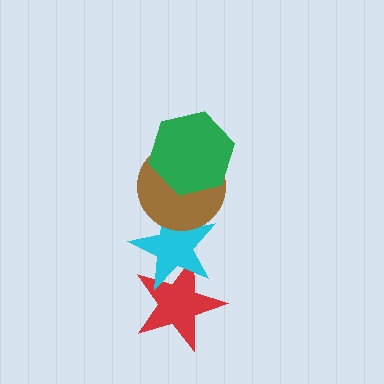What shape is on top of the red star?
The cyan star is on top of the red star.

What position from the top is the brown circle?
The brown circle is 2nd from the top.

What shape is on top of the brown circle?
The green hexagon is on top of the brown circle.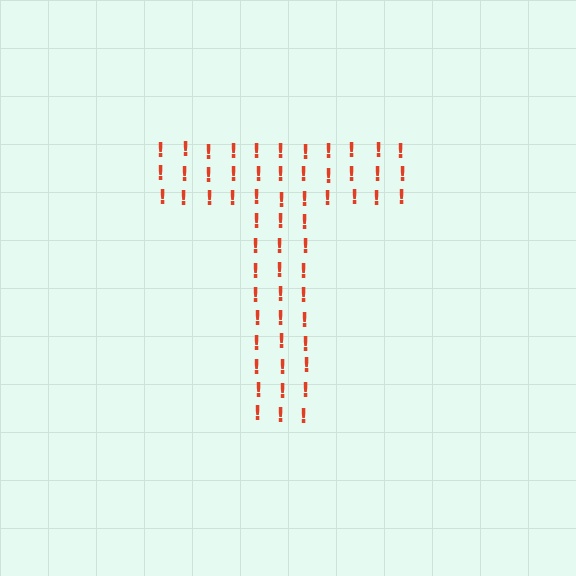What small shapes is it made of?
It is made of small exclamation marks.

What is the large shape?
The large shape is the letter T.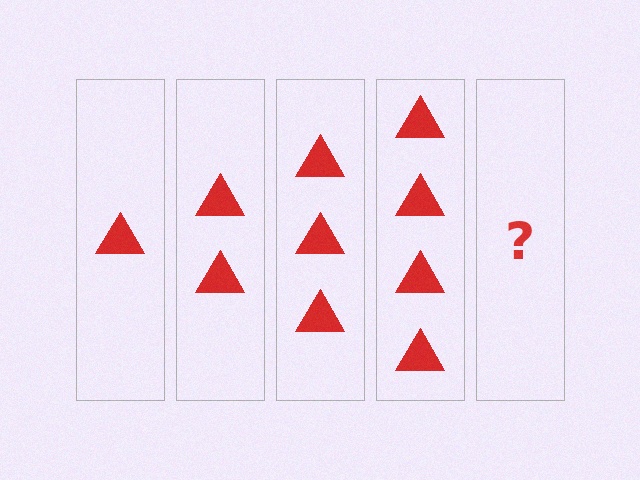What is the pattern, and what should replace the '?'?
The pattern is that each step adds one more triangle. The '?' should be 5 triangles.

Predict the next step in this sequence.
The next step is 5 triangles.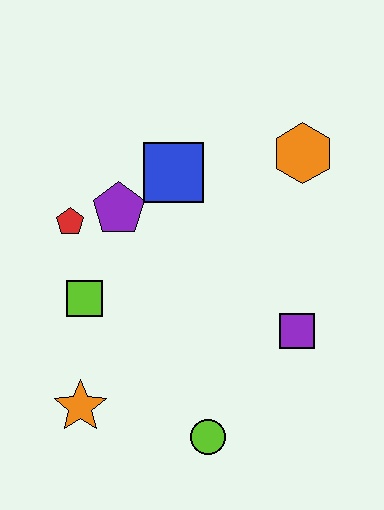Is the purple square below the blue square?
Yes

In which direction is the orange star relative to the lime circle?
The orange star is to the left of the lime circle.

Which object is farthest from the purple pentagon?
The lime circle is farthest from the purple pentagon.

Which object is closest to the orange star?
The lime square is closest to the orange star.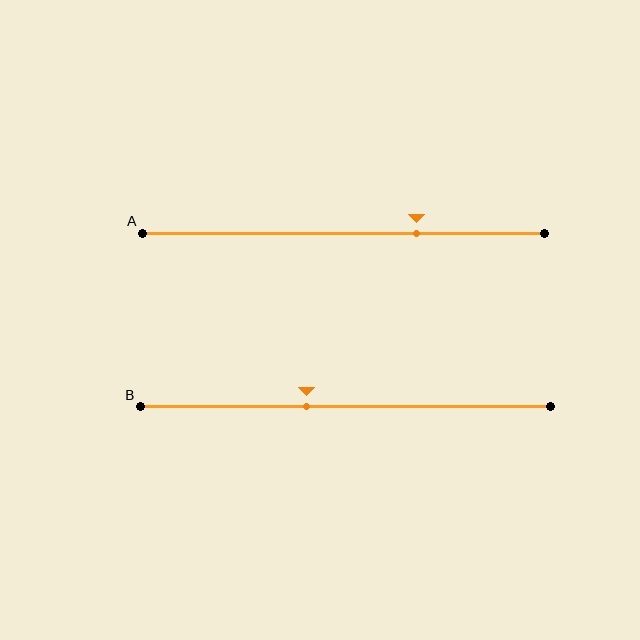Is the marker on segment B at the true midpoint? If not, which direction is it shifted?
No, the marker on segment B is shifted to the left by about 9% of the segment length.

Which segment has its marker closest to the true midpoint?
Segment B has its marker closest to the true midpoint.